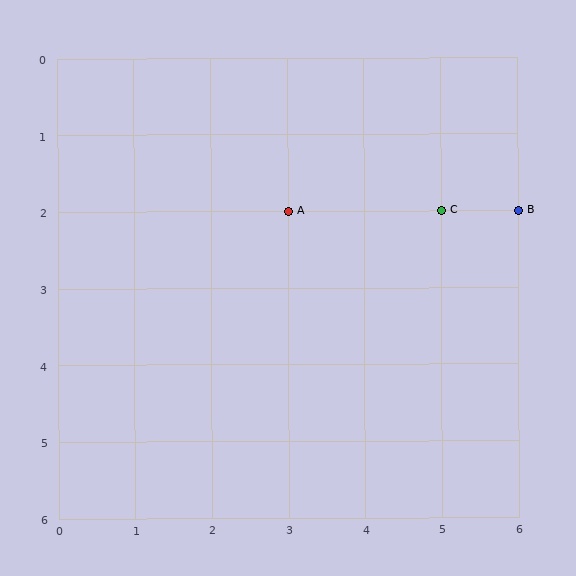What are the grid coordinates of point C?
Point C is at grid coordinates (5, 2).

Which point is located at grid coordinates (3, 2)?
Point A is at (3, 2).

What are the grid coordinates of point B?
Point B is at grid coordinates (6, 2).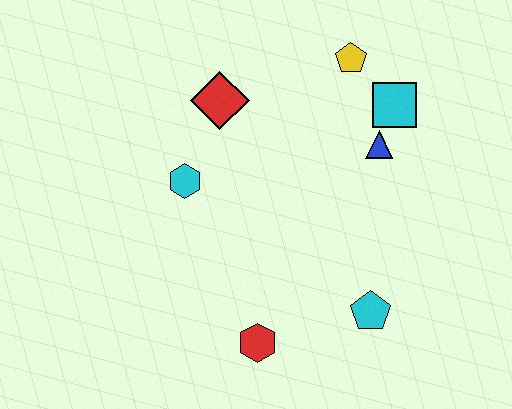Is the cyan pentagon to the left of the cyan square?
Yes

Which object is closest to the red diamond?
The cyan hexagon is closest to the red diamond.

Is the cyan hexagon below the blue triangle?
Yes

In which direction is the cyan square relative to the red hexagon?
The cyan square is above the red hexagon.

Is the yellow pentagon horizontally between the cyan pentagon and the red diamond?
Yes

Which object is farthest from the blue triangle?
The red hexagon is farthest from the blue triangle.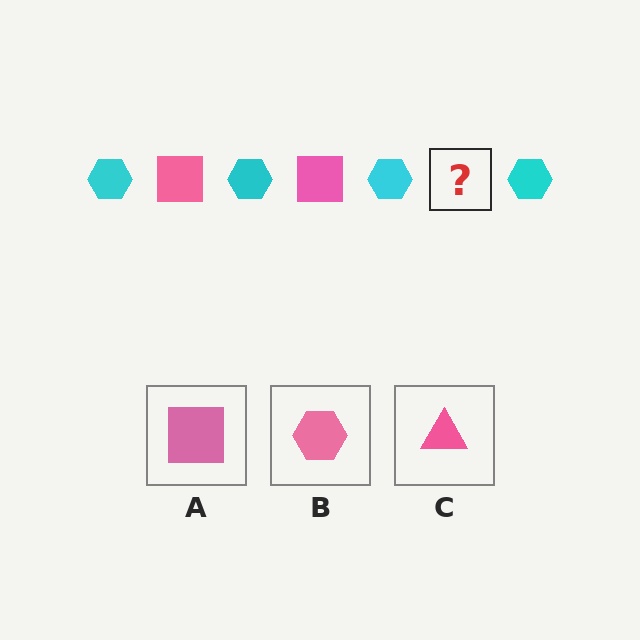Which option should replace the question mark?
Option A.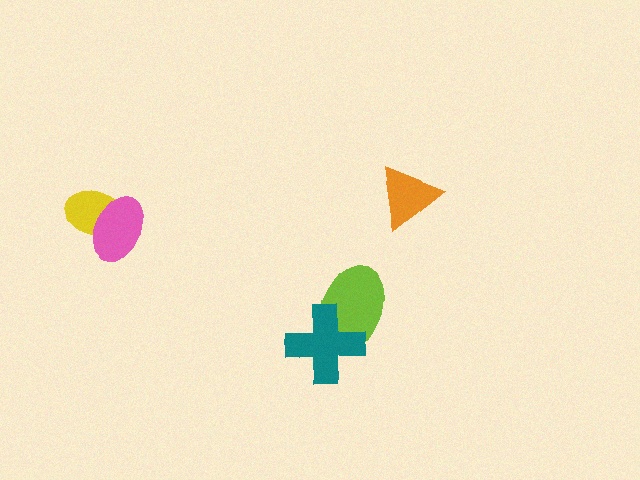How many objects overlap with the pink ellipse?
1 object overlaps with the pink ellipse.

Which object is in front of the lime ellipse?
The teal cross is in front of the lime ellipse.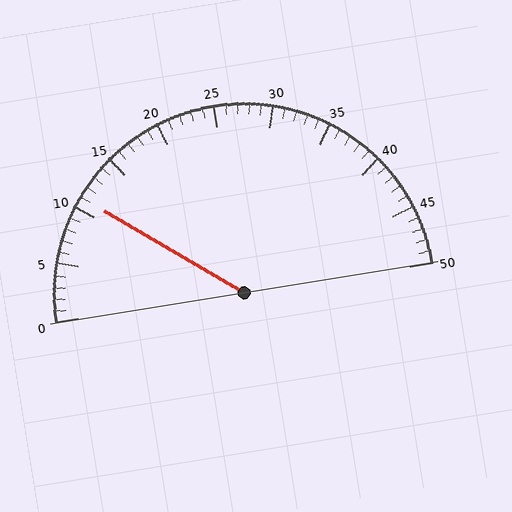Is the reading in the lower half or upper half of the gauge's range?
The reading is in the lower half of the range (0 to 50).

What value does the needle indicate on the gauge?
The needle indicates approximately 11.